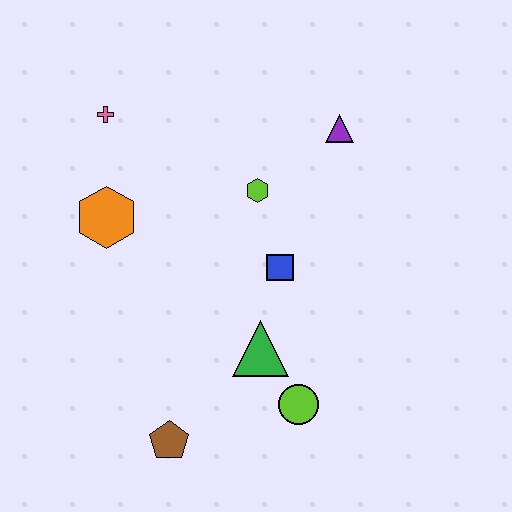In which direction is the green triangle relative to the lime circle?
The green triangle is above the lime circle.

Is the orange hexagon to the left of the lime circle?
Yes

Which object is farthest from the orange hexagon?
The lime circle is farthest from the orange hexagon.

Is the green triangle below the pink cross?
Yes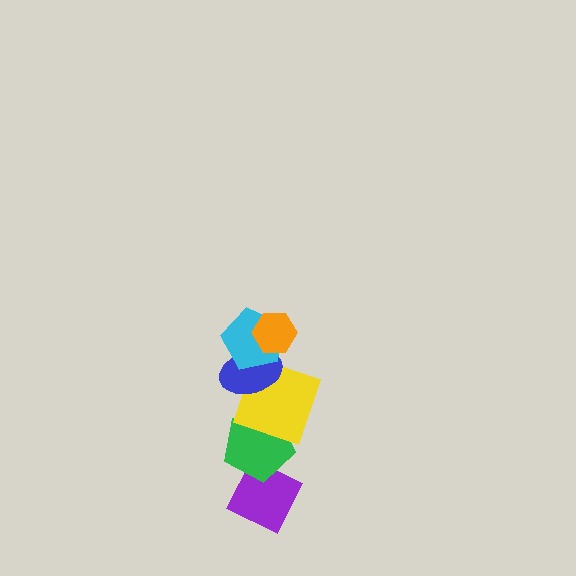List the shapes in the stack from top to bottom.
From top to bottom: the orange hexagon, the cyan pentagon, the blue ellipse, the yellow square, the green pentagon, the purple diamond.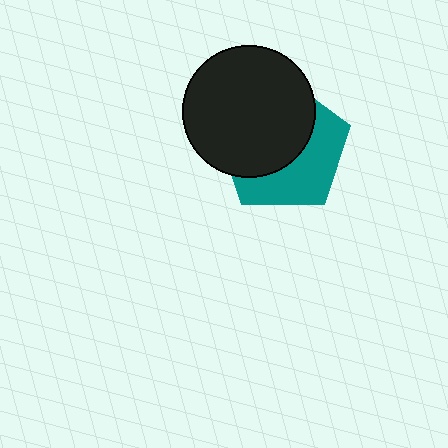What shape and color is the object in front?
The object in front is a black circle.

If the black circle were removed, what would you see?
You would see the complete teal pentagon.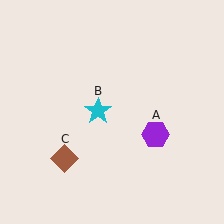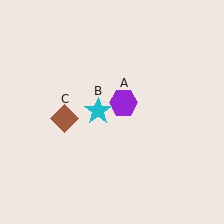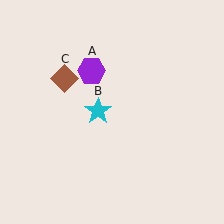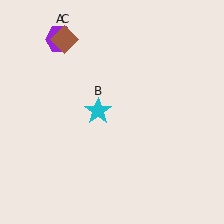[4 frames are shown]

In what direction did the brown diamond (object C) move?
The brown diamond (object C) moved up.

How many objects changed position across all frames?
2 objects changed position: purple hexagon (object A), brown diamond (object C).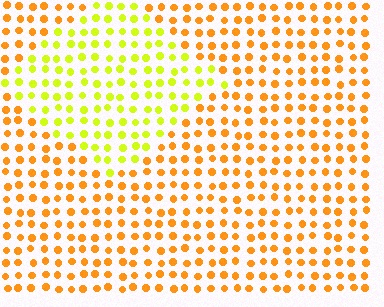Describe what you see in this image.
The image is filled with small orange elements in a uniform arrangement. A diamond-shaped region is visible where the elements are tinted to a slightly different hue, forming a subtle color boundary.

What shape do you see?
I see a diamond.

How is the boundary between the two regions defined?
The boundary is defined purely by a slight shift in hue (about 40 degrees). Spacing, size, and orientation are identical on both sides.